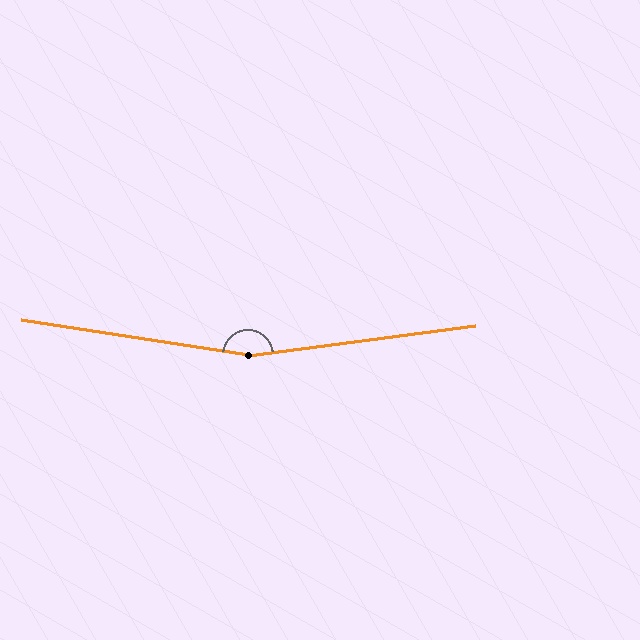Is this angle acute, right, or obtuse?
It is obtuse.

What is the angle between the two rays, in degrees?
Approximately 164 degrees.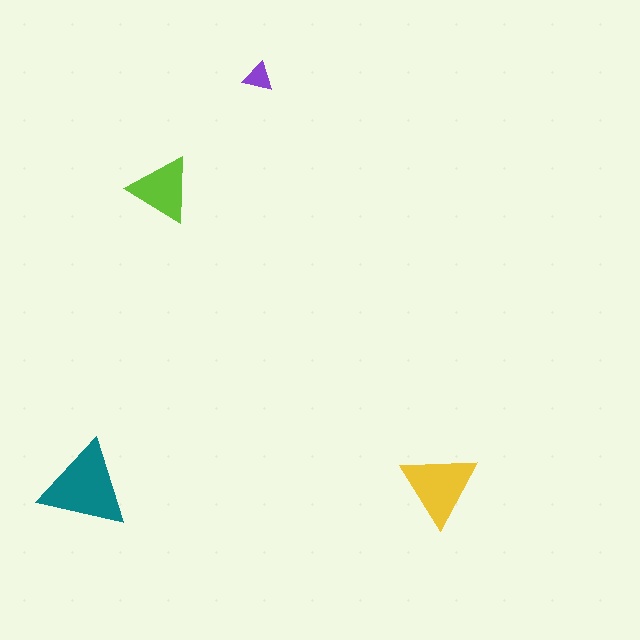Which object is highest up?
The purple triangle is topmost.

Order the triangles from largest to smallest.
the teal one, the yellow one, the lime one, the purple one.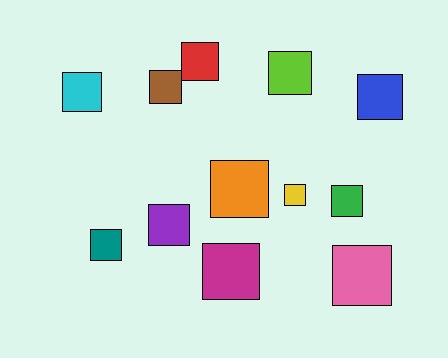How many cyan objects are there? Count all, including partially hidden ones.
There is 1 cyan object.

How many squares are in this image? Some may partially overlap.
There are 12 squares.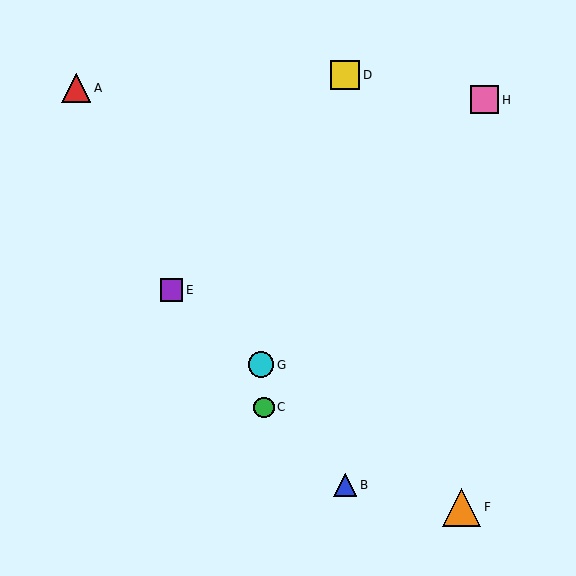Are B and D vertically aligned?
Yes, both are at x≈345.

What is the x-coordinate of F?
Object F is at x≈461.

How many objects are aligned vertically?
2 objects (B, D) are aligned vertically.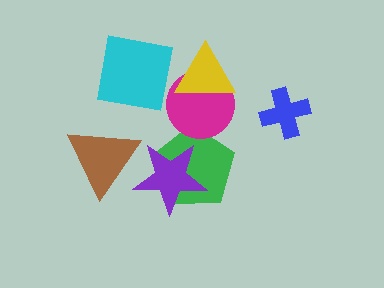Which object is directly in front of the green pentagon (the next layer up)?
The magenta circle is directly in front of the green pentagon.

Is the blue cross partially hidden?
No, no other shape covers it.